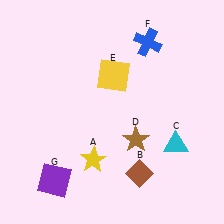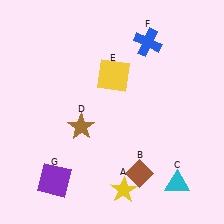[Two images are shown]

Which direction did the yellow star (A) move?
The yellow star (A) moved down.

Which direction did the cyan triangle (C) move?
The cyan triangle (C) moved down.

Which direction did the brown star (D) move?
The brown star (D) moved left.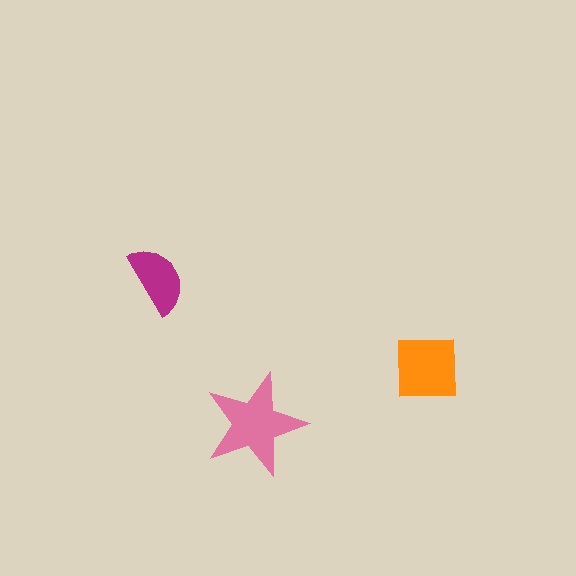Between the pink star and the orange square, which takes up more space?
The pink star.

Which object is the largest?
The pink star.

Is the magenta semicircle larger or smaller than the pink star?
Smaller.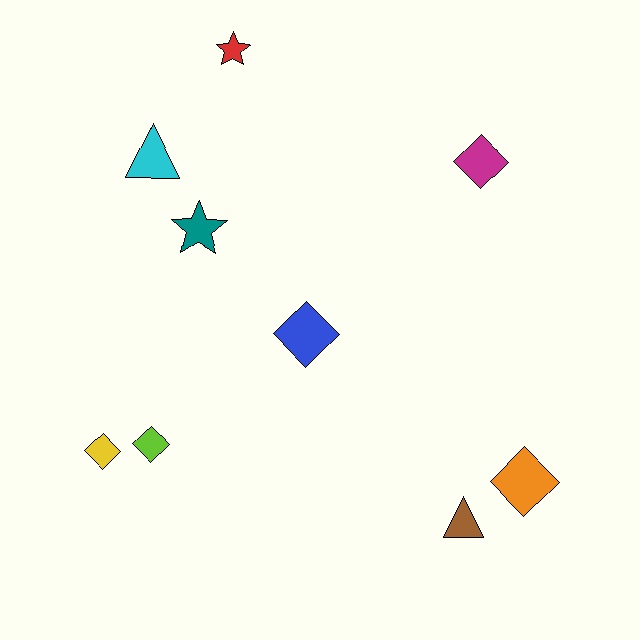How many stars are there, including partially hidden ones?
There are 2 stars.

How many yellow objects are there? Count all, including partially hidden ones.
There is 1 yellow object.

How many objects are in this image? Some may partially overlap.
There are 9 objects.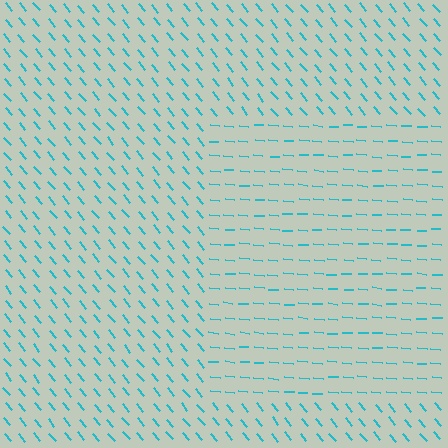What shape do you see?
I see a rectangle.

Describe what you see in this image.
The image is filled with small cyan line segments. A rectangle region in the image has lines oriented differently from the surrounding lines, creating a visible texture boundary.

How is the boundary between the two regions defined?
The boundary is defined purely by a change in line orientation (approximately 45 degrees difference). All lines are the same color and thickness.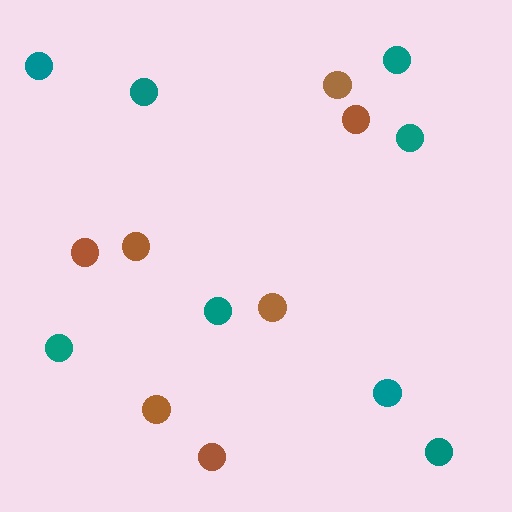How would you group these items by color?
There are 2 groups: one group of brown circles (7) and one group of teal circles (8).